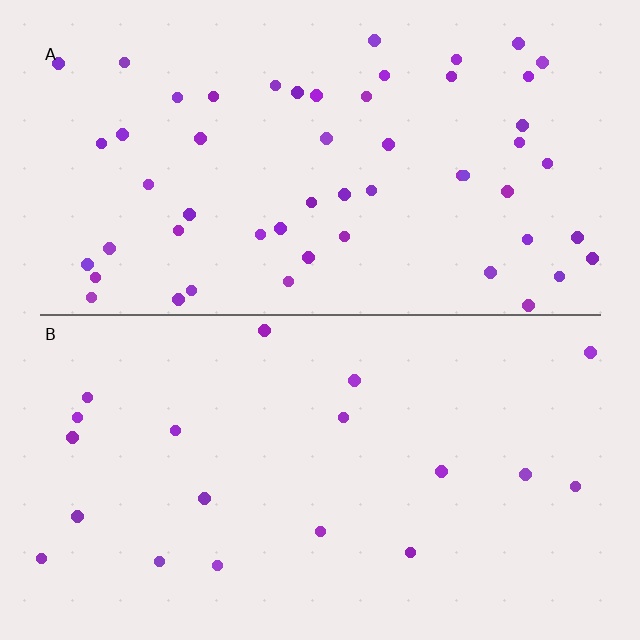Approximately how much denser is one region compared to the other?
Approximately 2.8× — region A over region B.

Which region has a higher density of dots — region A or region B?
A (the top).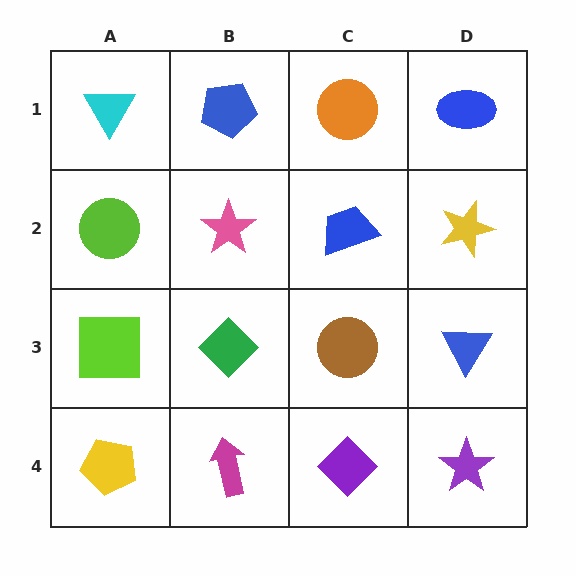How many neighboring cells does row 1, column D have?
2.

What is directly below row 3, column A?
A yellow pentagon.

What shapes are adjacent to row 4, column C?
A brown circle (row 3, column C), a magenta arrow (row 4, column B), a purple star (row 4, column D).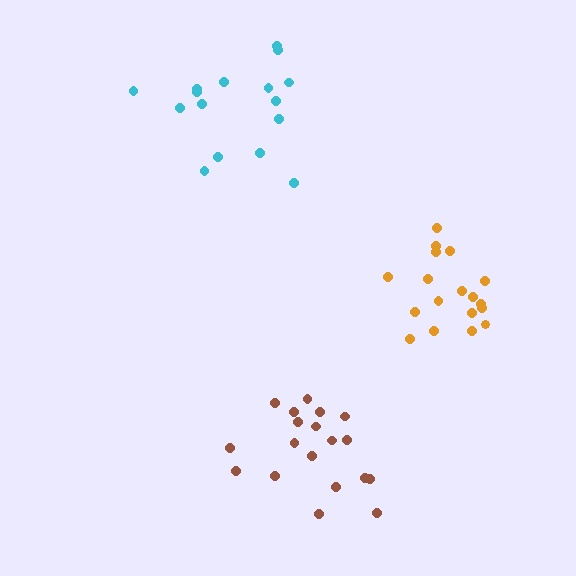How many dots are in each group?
Group 1: 16 dots, Group 2: 18 dots, Group 3: 19 dots (53 total).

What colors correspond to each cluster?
The clusters are colored: cyan, orange, brown.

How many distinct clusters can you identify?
There are 3 distinct clusters.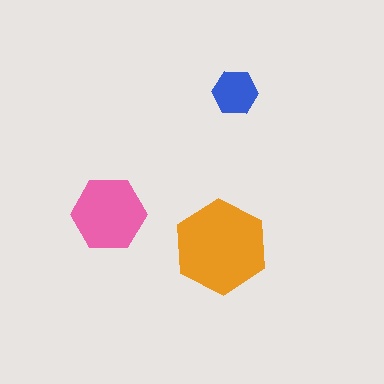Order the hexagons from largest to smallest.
the orange one, the pink one, the blue one.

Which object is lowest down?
The orange hexagon is bottommost.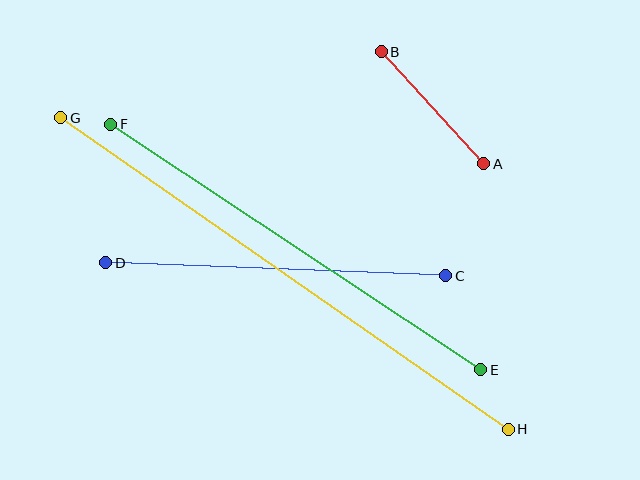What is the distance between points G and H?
The distance is approximately 545 pixels.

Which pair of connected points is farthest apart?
Points G and H are farthest apart.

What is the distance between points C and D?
The distance is approximately 340 pixels.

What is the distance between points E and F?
The distance is approximately 444 pixels.